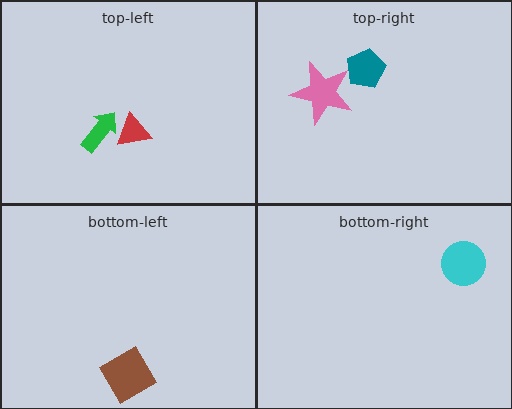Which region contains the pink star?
The top-right region.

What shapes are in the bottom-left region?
The brown diamond.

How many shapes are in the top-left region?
2.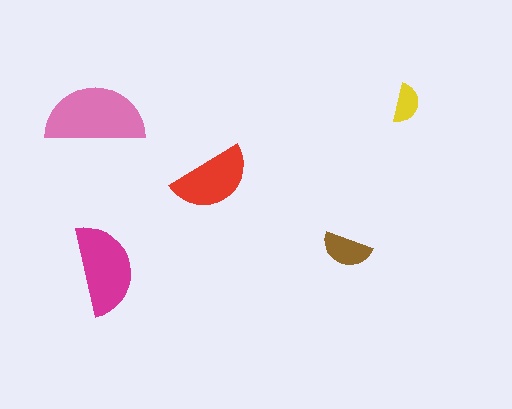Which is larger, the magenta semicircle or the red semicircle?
The magenta one.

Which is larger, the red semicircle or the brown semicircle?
The red one.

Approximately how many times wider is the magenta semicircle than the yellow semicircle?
About 2.5 times wider.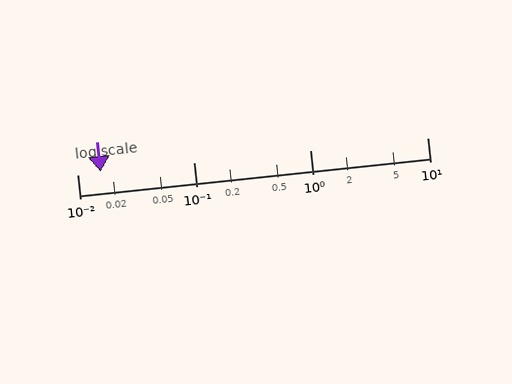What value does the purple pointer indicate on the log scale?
The pointer indicates approximately 0.016.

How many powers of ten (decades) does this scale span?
The scale spans 3 decades, from 0.01 to 10.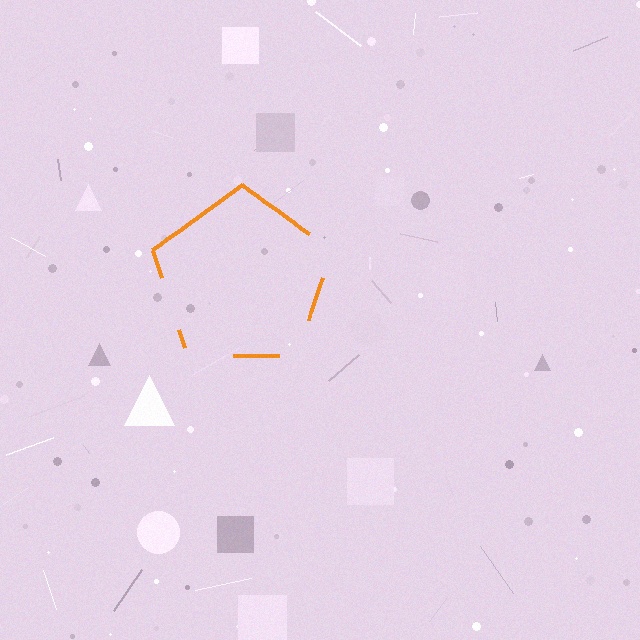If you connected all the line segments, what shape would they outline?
They would outline a pentagon.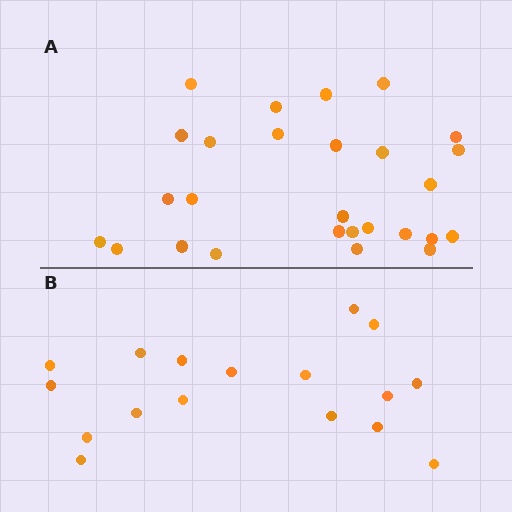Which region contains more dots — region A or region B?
Region A (the top region) has more dots.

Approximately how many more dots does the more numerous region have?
Region A has roughly 10 or so more dots than region B.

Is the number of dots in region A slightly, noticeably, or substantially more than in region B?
Region A has substantially more. The ratio is roughly 1.6 to 1.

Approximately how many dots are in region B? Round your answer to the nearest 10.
About 20 dots. (The exact count is 17, which rounds to 20.)